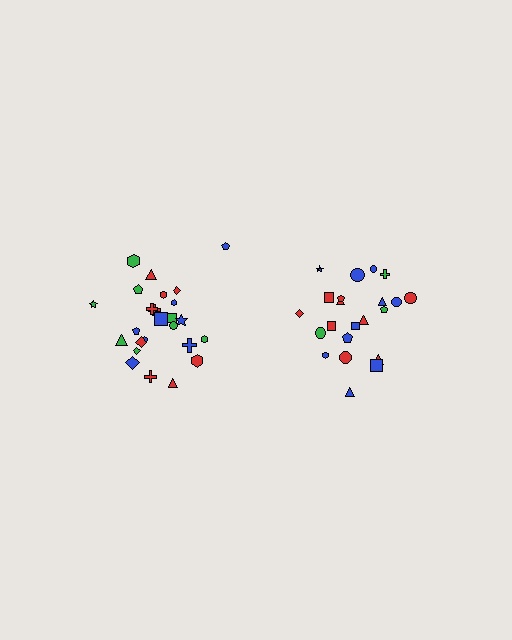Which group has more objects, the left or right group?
The left group.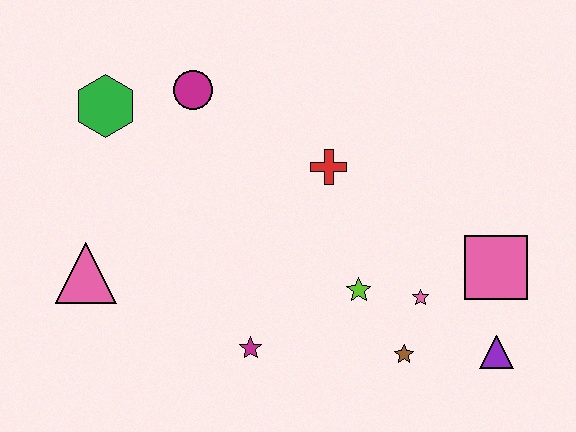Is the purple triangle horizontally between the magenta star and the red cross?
No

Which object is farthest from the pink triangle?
The purple triangle is farthest from the pink triangle.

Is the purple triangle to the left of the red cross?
No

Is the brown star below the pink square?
Yes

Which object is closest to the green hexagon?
The magenta circle is closest to the green hexagon.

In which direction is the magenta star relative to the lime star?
The magenta star is to the left of the lime star.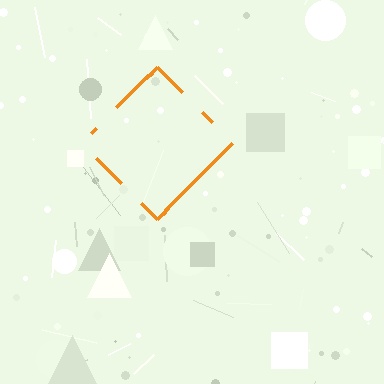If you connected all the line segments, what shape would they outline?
They would outline a diamond.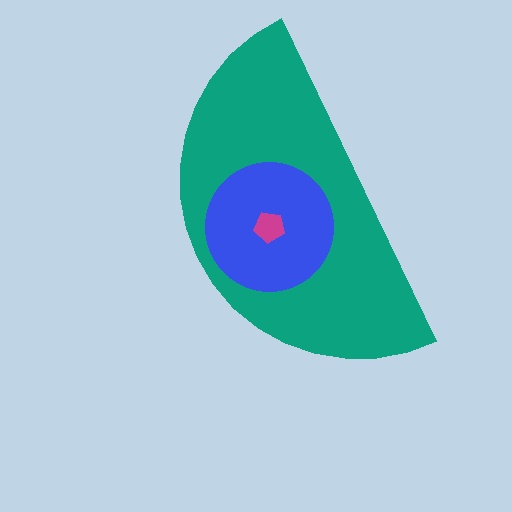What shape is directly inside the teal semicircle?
The blue circle.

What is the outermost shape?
The teal semicircle.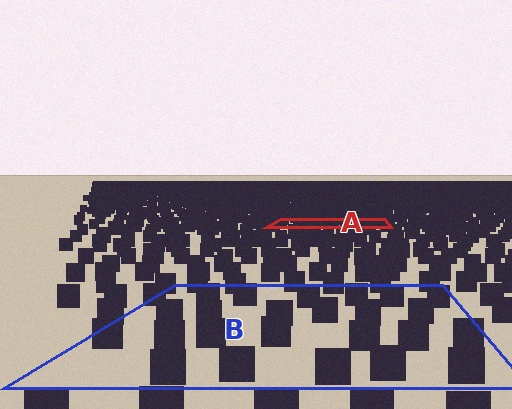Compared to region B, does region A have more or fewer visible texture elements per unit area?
Region A has more texture elements per unit area — they are packed more densely because it is farther away.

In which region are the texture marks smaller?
The texture marks are smaller in region A, because it is farther away.